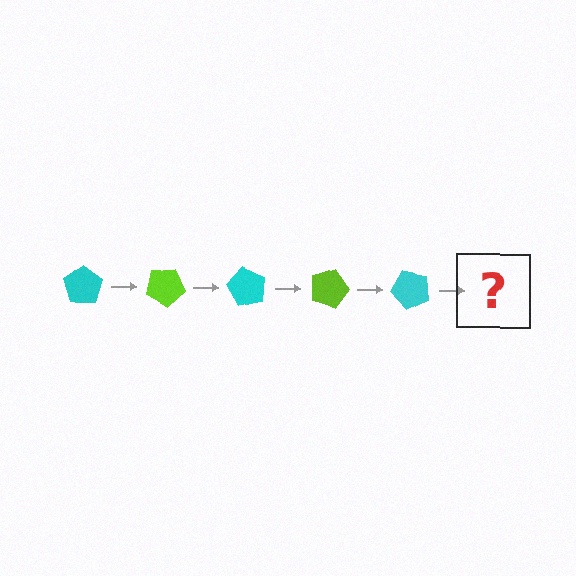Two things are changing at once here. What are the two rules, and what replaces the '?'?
The two rules are that it rotates 30 degrees each step and the color cycles through cyan and lime. The '?' should be a lime pentagon, rotated 150 degrees from the start.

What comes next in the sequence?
The next element should be a lime pentagon, rotated 150 degrees from the start.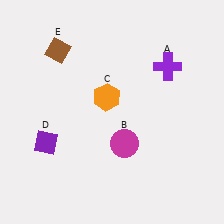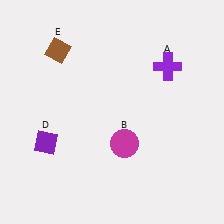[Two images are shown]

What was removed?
The orange hexagon (C) was removed in Image 2.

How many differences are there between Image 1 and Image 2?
There is 1 difference between the two images.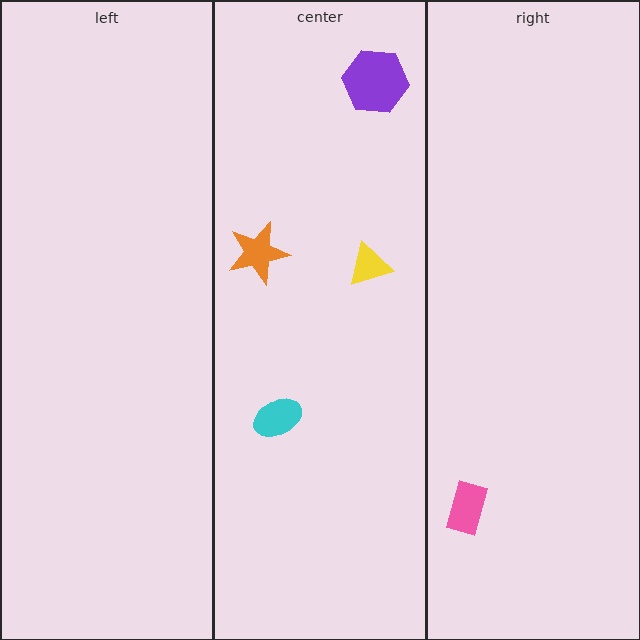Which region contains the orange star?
The center region.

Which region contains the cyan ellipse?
The center region.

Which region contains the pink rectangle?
The right region.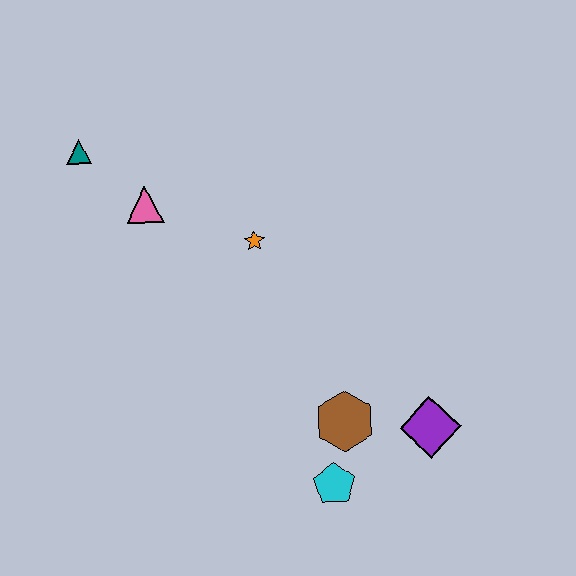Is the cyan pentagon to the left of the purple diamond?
Yes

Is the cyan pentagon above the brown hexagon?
No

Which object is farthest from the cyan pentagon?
The teal triangle is farthest from the cyan pentagon.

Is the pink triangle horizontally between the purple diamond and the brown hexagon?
No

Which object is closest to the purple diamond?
The brown hexagon is closest to the purple diamond.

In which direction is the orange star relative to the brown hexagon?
The orange star is above the brown hexagon.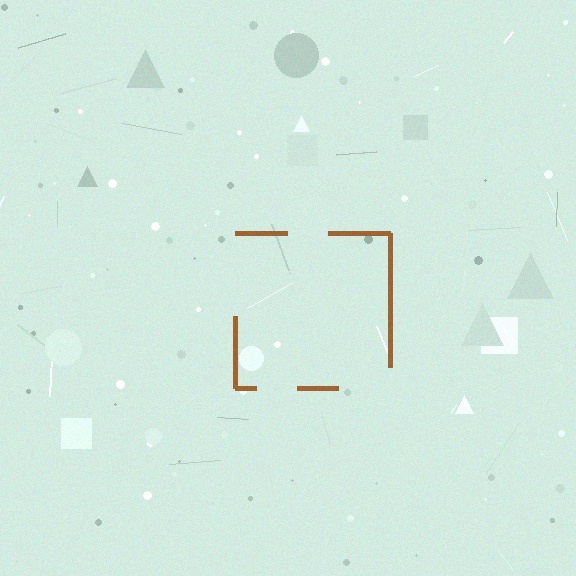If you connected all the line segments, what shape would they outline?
They would outline a square.